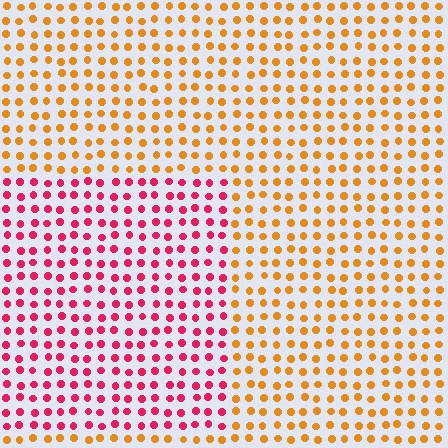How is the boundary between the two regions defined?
The boundary is defined purely by a slight shift in hue (about 54 degrees). Spacing, size, and orientation are identical on both sides.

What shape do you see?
I see a rectangle.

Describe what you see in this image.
The image is filled with small orange elements in a uniform arrangement. A rectangle-shaped region is visible where the elements are tinted to a slightly different hue, forming a subtle color boundary.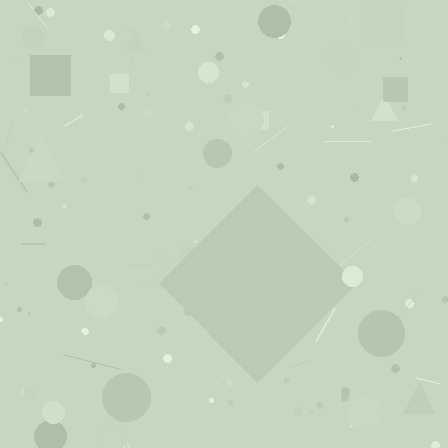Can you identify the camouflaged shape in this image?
The camouflaged shape is a diamond.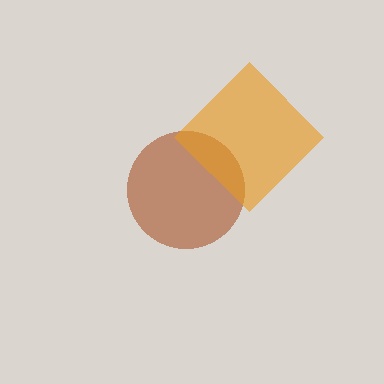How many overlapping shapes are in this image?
There are 2 overlapping shapes in the image.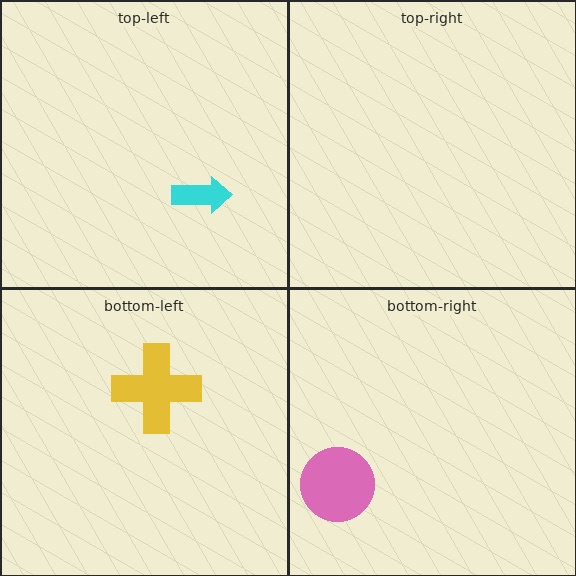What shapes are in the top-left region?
The cyan arrow.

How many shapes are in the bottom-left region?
1.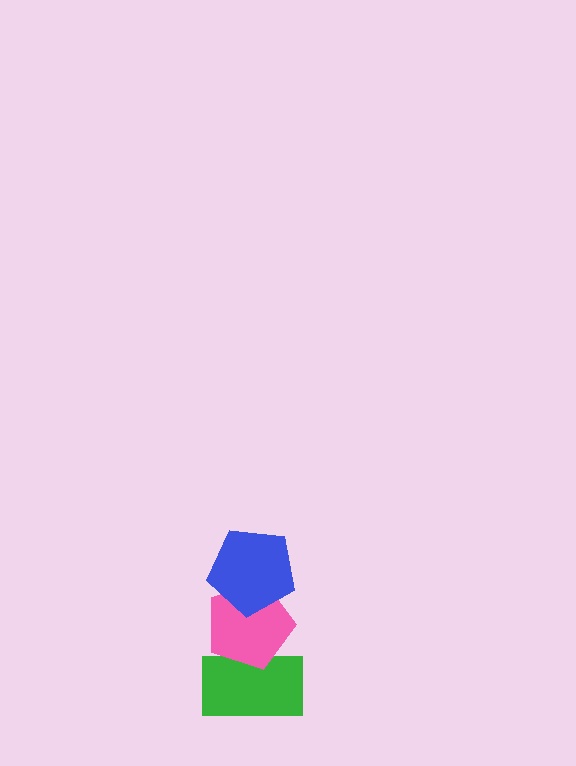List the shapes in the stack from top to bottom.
From top to bottom: the blue pentagon, the pink pentagon, the green rectangle.